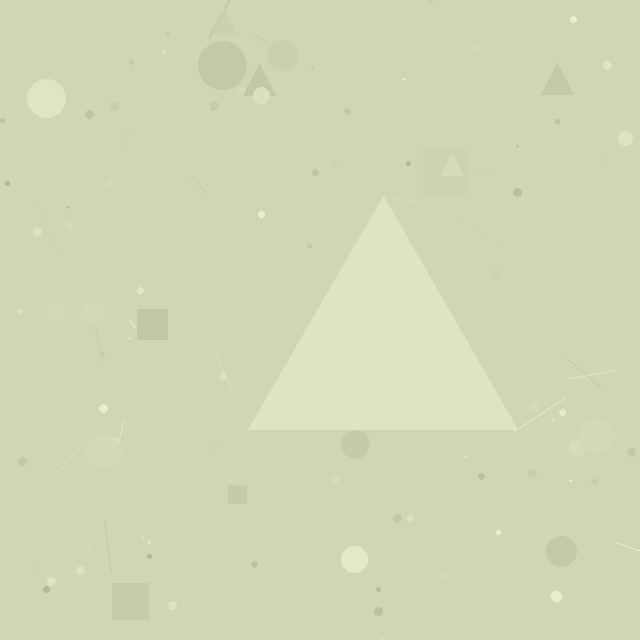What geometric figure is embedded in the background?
A triangle is embedded in the background.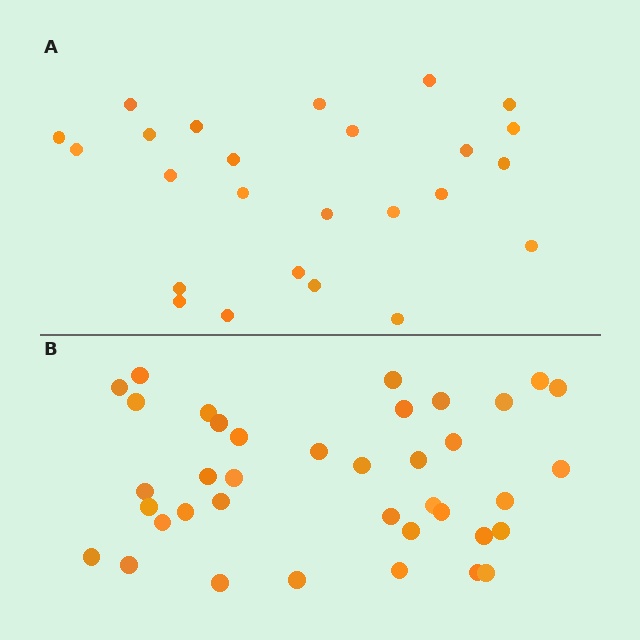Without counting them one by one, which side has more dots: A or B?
Region B (the bottom region) has more dots.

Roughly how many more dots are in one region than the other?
Region B has approximately 15 more dots than region A.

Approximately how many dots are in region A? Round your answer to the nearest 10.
About 20 dots. (The exact count is 25, which rounds to 20.)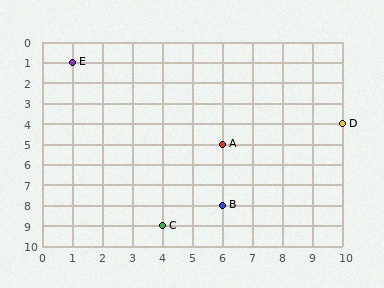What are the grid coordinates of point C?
Point C is at grid coordinates (4, 9).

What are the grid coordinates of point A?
Point A is at grid coordinates (6, 5).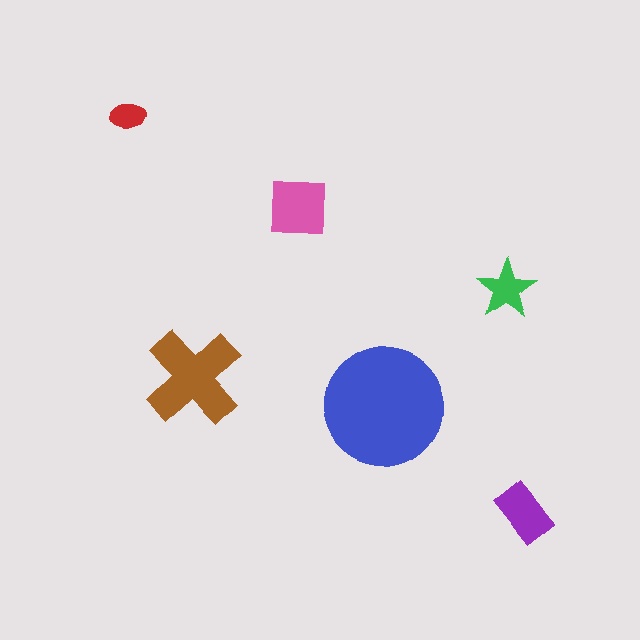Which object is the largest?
The blue circle.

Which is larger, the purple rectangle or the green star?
The purple rectangle.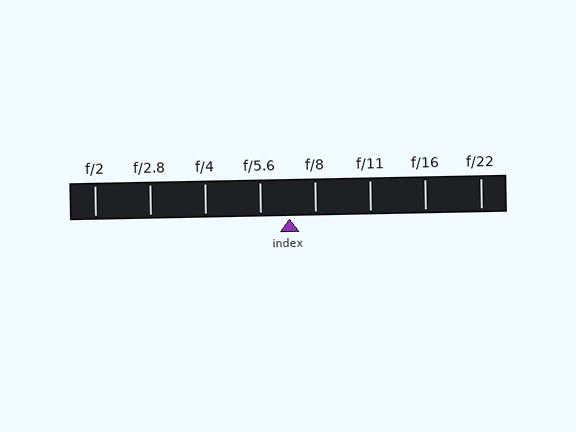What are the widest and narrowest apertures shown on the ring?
The widest aperture shown is f/2 and the narrowest is f/22.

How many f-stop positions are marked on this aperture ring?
There are 8 f-stop positions marked.